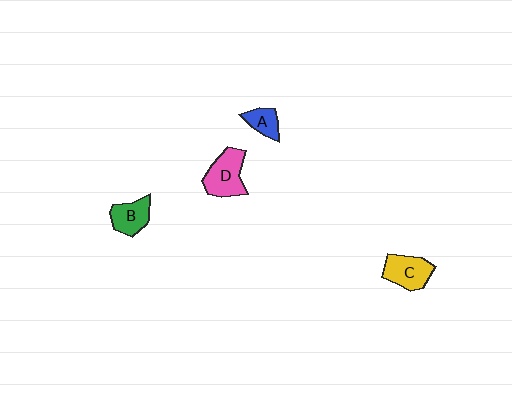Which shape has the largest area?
Shape D (pink).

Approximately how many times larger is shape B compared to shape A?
Approximately 1.4 times.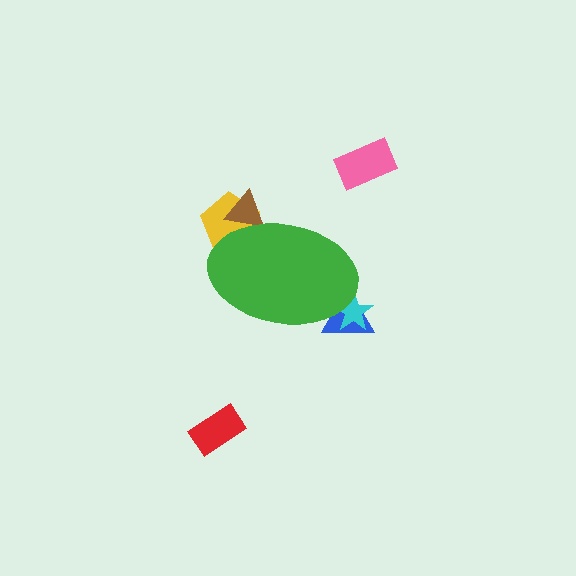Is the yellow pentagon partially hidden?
Yes, the yellow pentagon is partially hidden behind the green ellipse.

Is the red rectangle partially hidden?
No, the red rectangle is fully visible.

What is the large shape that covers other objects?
A green ellipse.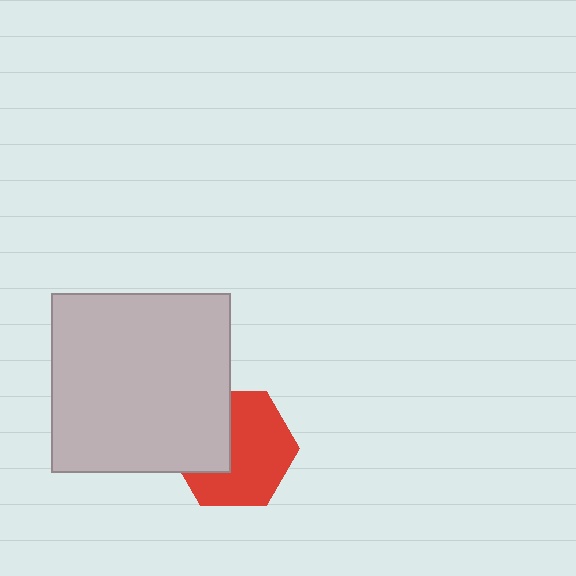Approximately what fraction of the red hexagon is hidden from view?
Roughly 37% of the red hexagon is hidden behind the light gray square.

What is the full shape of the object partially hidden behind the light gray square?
The partially hidden object is a red hexagon.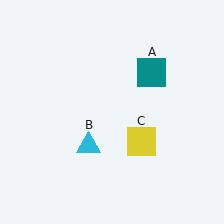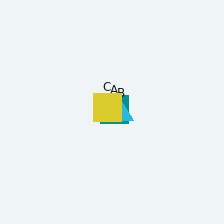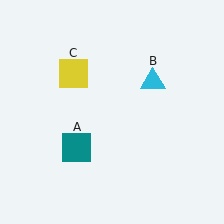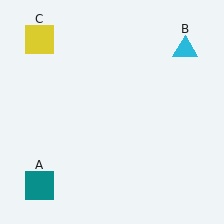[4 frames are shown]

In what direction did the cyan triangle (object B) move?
The cyan triangle (object B) moved up and to the right.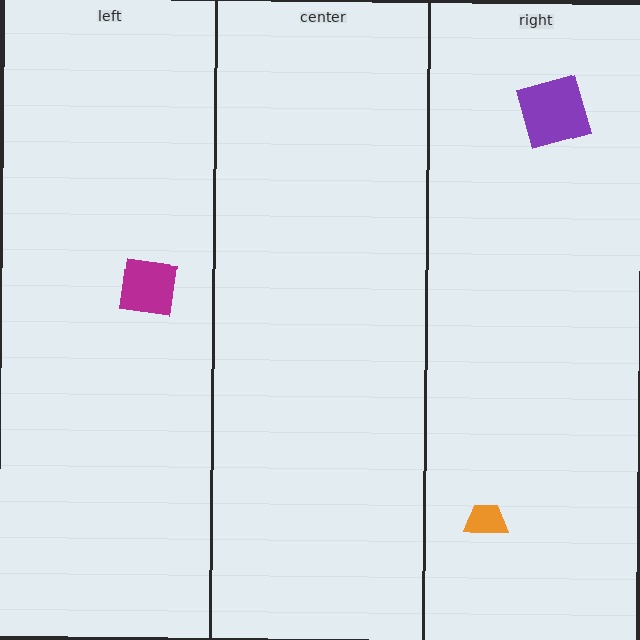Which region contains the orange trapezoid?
The right region.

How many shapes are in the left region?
1.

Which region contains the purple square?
The right region.